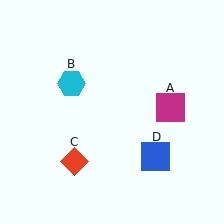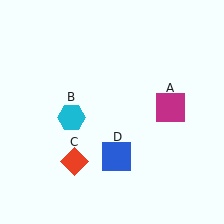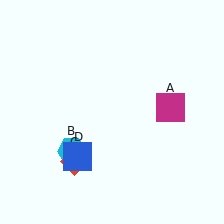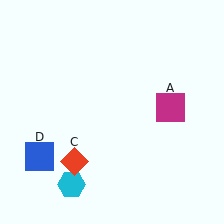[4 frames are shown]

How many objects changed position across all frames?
2 objects changed position: cyan hexagon (object B), blue square (object D).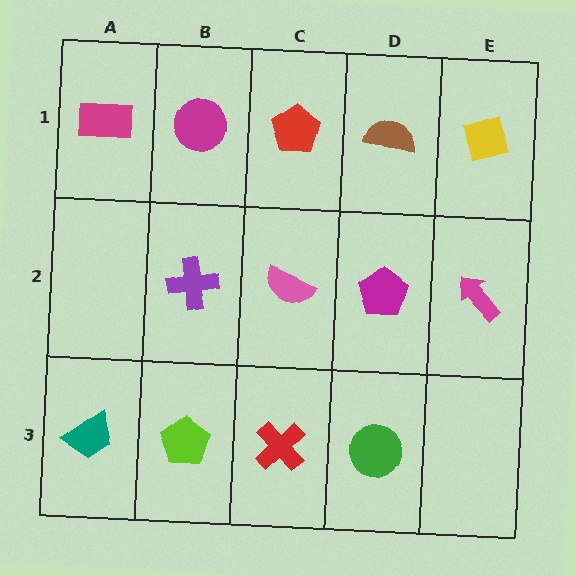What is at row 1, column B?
A magenta circle.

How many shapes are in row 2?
4 shapes.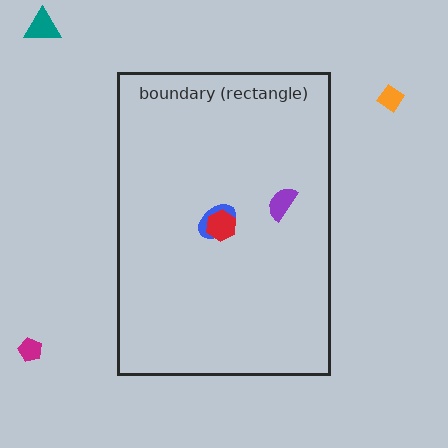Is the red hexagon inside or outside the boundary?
Inside.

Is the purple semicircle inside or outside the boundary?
Inside.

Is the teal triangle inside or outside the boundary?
Outside.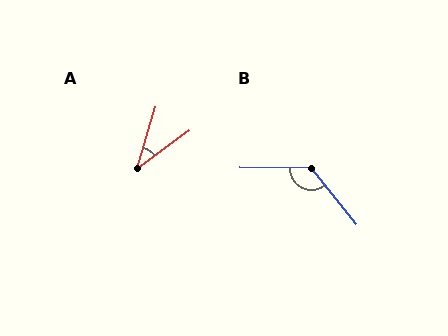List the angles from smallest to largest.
A (37°), B (129°).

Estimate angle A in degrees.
Approximately 37 degrees.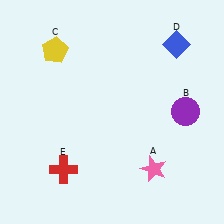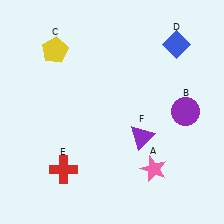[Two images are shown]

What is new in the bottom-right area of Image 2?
A purple triangle (F) was added in the bottom-right area of Image 2.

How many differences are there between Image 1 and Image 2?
There is 1 difference between the two images.